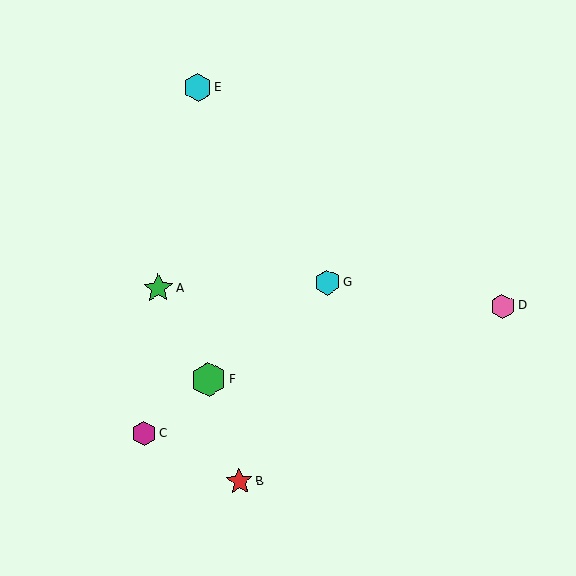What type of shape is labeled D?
Shape D is a pink hexagon.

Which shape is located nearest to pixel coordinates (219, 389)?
The green hexagon (labeled F) at (208, 379) is nearest to that location.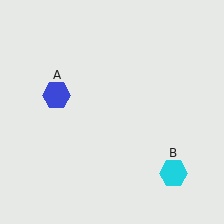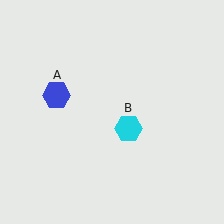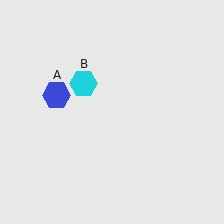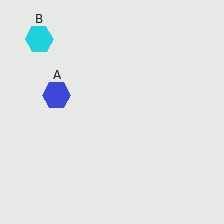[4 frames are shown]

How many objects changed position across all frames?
1 object changed position: cyan hexagon (object B).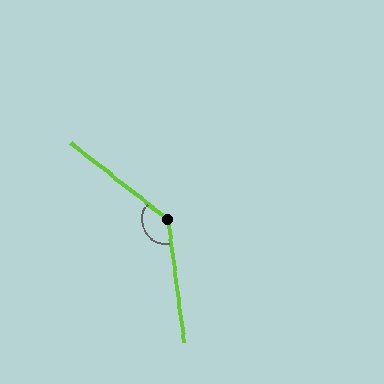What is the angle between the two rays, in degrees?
Approximately 136 degrees.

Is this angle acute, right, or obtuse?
It is obtuse.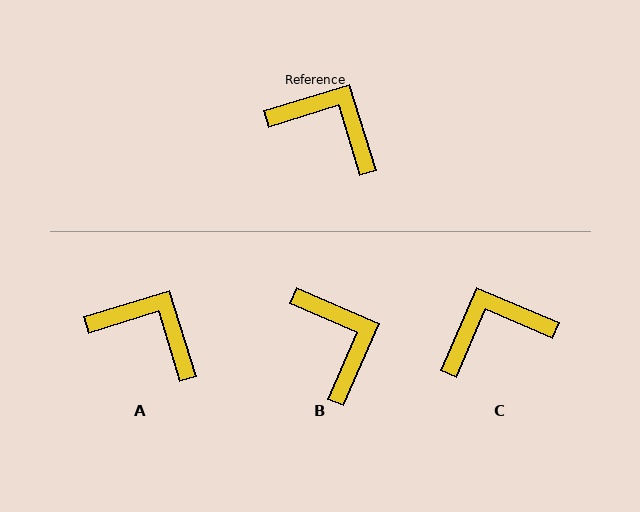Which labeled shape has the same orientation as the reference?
A.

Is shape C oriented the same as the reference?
No, it is off by about 50 degrees.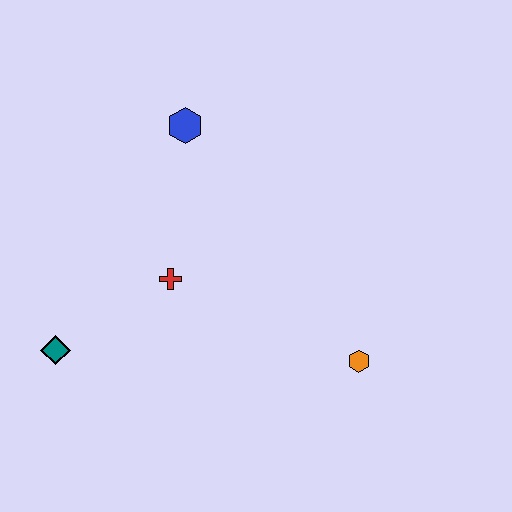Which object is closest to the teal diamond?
The red cross is closest to the teal diamond.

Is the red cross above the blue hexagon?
No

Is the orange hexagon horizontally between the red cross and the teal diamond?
No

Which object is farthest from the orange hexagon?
The teal diamond is farthest from the orange hexagon.